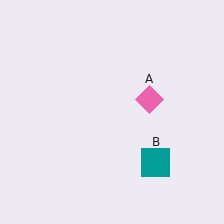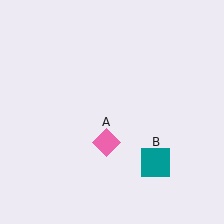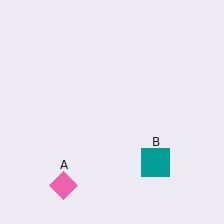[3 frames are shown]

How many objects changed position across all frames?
1 object changed position: pink diamond (object A).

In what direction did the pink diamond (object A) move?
The pink diamond (object A) moved down and to the left.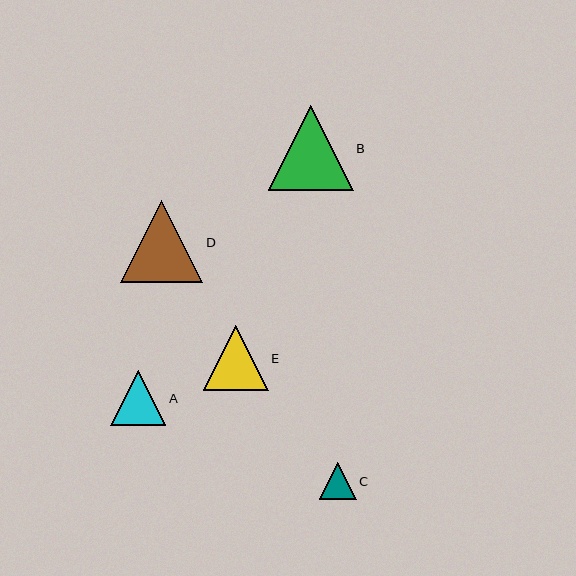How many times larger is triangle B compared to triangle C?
Triangle B is approximately 2.3 times the size of triangle C.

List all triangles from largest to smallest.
From largest to smallest: B, D, E, A, C.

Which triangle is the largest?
Triangle B is the largest with a size of approximately 85 pixels.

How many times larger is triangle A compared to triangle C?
Triangle A is approximately 1.5 times the size of triangle C.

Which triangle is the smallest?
Triangle C is the smallest with a size of approximately 37 pixels.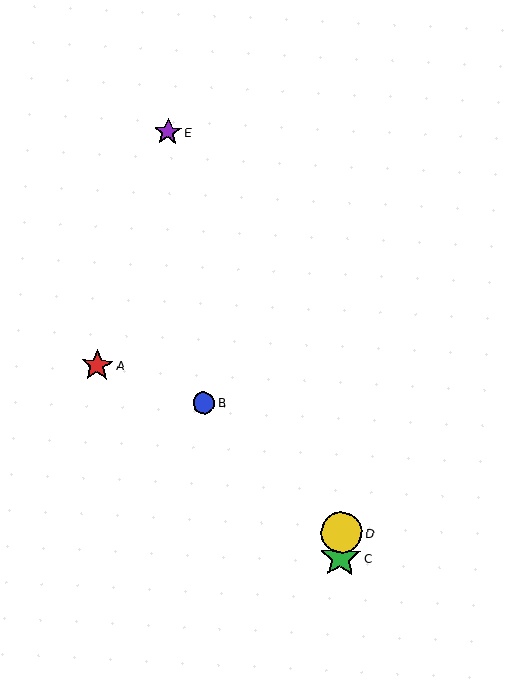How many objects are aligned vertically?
2 objects (C, D) are aligned vertically.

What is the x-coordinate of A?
Object A is at x≈97.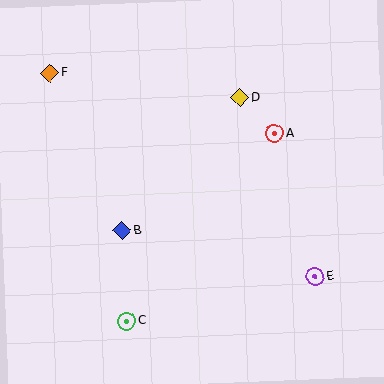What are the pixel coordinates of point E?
Point E is at (315, 276).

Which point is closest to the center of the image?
Point B at (122, 231) is closest to the center.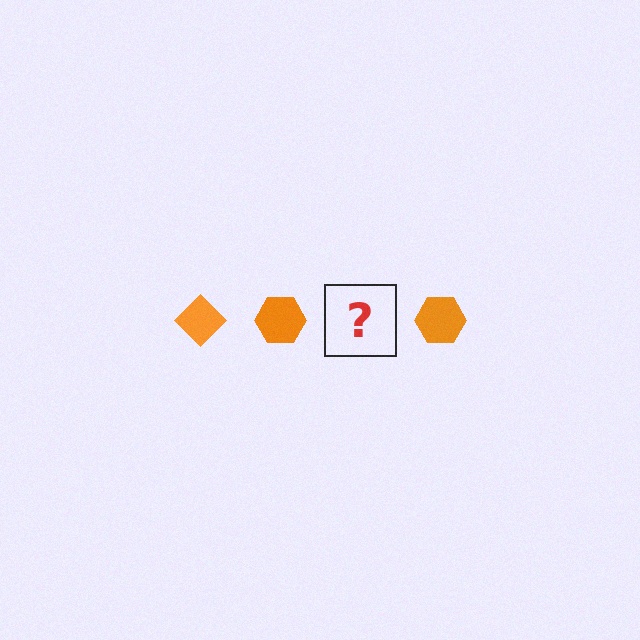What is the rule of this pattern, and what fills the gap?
The rule is that the pattern cycles through diamond, hexagon shapes in orange. The gap should be filled with an orange diamond.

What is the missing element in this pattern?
The missing element is an orange diamond.